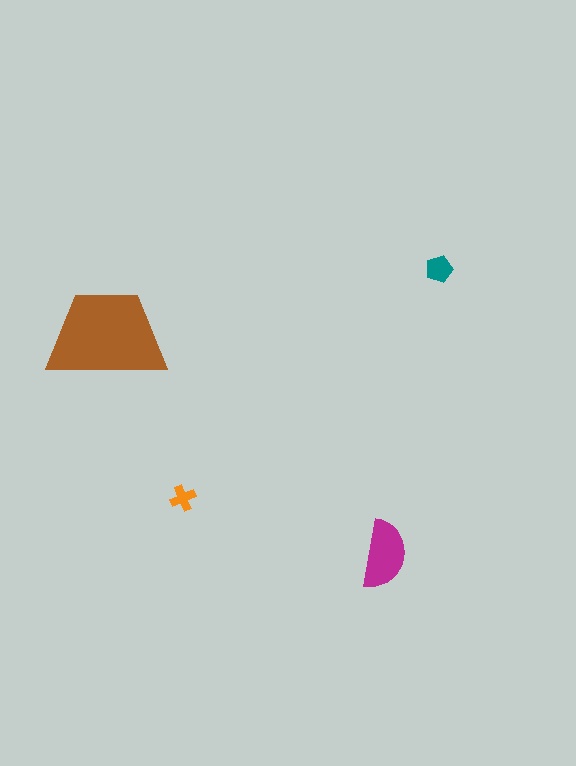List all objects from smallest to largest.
The orange cross, the teal pentagon, the magenta semicircle, the brown trapezoid.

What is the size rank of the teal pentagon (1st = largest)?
3rd.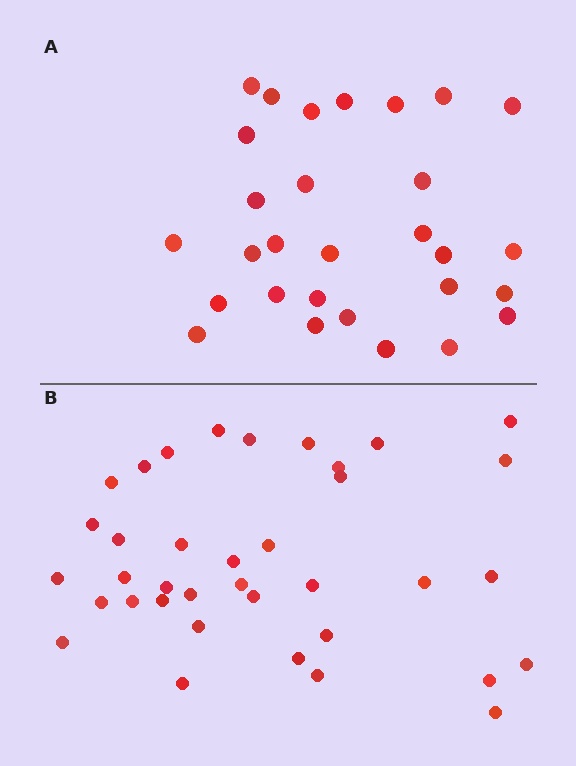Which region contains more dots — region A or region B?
Region B (the bottom region) has more dots.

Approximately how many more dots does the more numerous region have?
Region B has roughly 8 or so more dots than region A.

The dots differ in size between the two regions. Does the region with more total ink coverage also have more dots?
No. Region A has more total ink coverage because its dots are larger, but region B actually contains more individual dots. Total area can be misleading — the number of items is what matters here.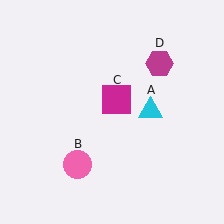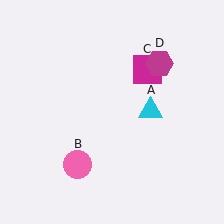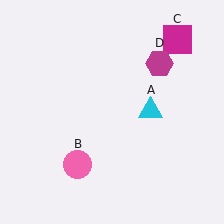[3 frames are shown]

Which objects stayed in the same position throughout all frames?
Cyan triangle (object A) and pink circle (object B) and magenta hexagon (object D) remained stationary.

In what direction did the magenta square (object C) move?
The magenta square (object C) moved up and to the right.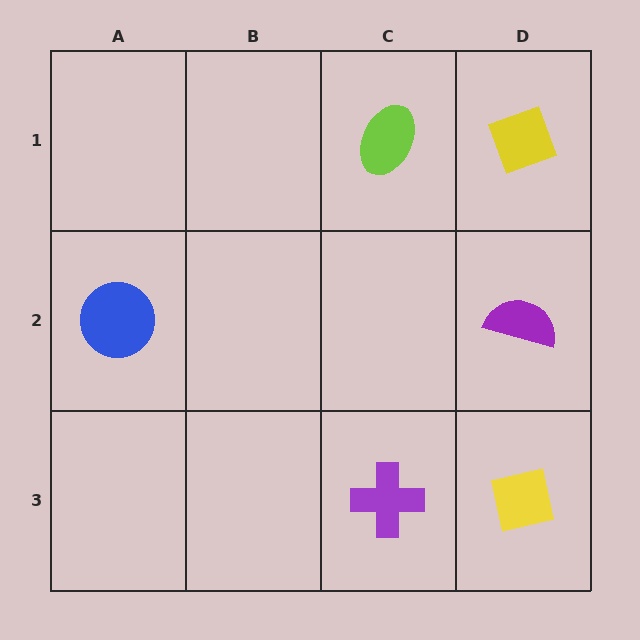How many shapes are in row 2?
2 shapes.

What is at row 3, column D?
A yellow square.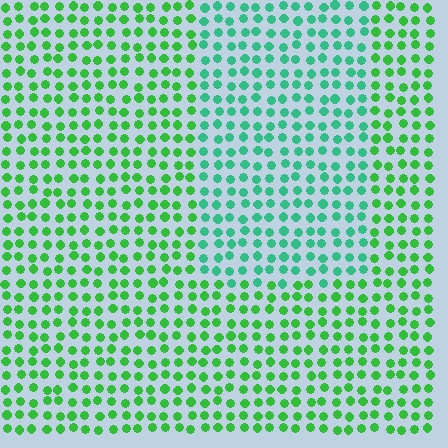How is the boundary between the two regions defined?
The boundary is defined purely by a slight shift in hue (about 34 degrees). Spacing, size, and orientation are identical on both sides.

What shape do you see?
I see a rectangle.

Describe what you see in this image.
The image is filled with small green elements in a uniform arrangement. A rectangle-shaped region is visible where the elements are tinted to a slightly different hue, forming a subtle color boundary.